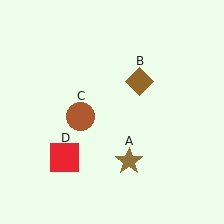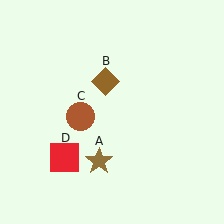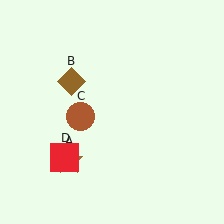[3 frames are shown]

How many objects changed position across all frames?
2 objects changed position: brown star (object A), brown diamond (object B).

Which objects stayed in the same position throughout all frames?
Brown circle (object C) and red square (object D) remained stationary.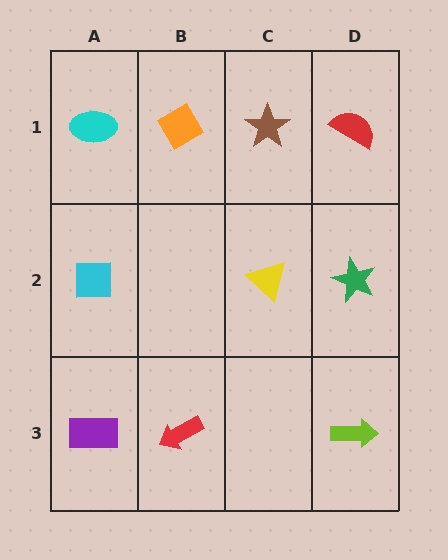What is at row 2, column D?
A green star.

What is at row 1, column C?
A brown star.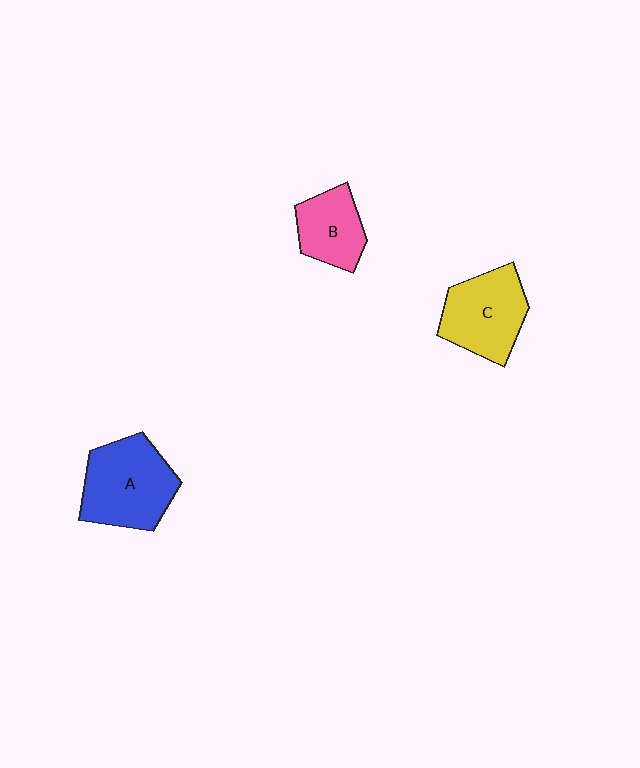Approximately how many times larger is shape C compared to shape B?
Approximately 1.4 times.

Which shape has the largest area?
Shape A (blue).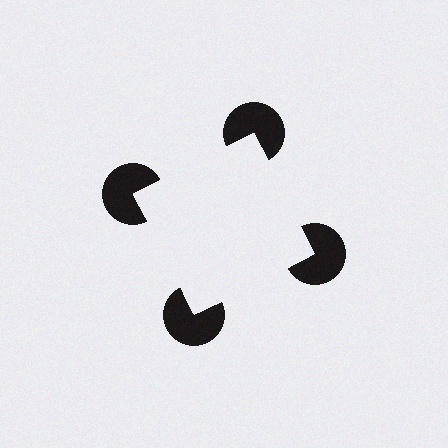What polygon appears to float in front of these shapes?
An illusory square — its edges are inferred from the aligned wedge cuts in the pac-man discs, not physically drawn.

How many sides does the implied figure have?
4 sides.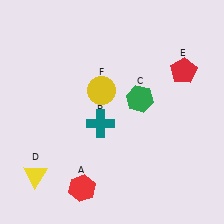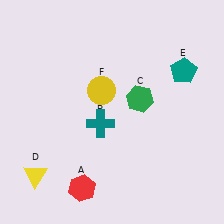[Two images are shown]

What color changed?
The pentagon (E) changed from red in Image 1 to teal in Image 2.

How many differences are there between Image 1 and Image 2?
There is 1 difference between the two images.